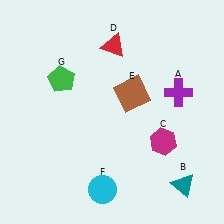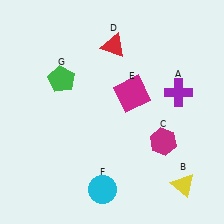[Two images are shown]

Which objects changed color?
B changed from teal to yellow. E changed from brown to magenta.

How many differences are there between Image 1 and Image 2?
There are 2 differences between the two images.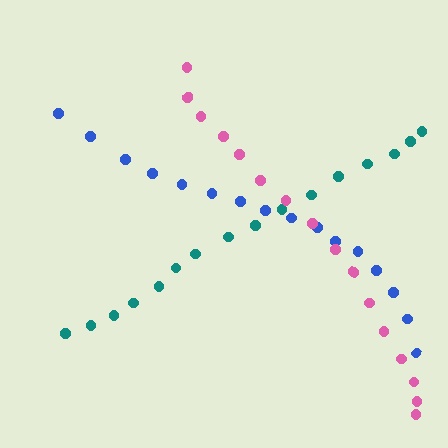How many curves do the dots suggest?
There are 3 distinct paths.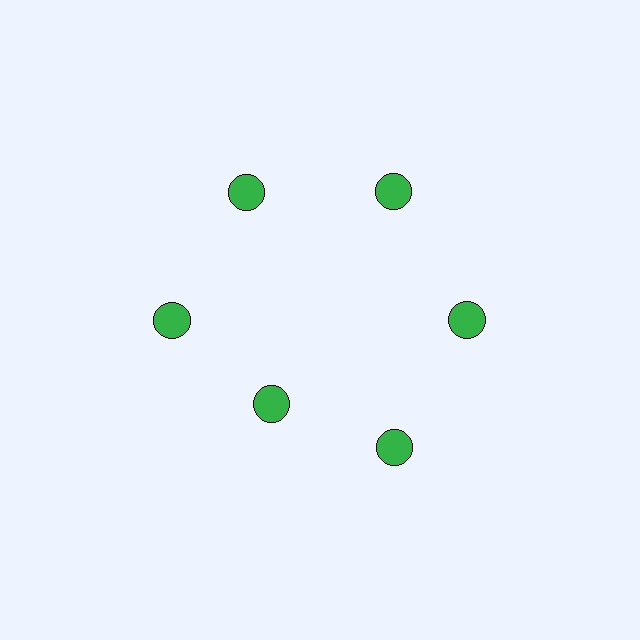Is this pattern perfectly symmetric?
No. The 6 green circles are arranged in a ring, but one element near the 7 o'clock position is pulled inward toward the center, breaking the 6-fold rotational symmetry.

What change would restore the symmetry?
The symmetry would be restored by moving it outward, back onto the ring so that all 6 circles sit at equal angles and equal distance from the center.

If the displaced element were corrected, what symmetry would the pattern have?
It would have 6-fold rotational symmetry — the pattern would map onto itself every 60 degrees.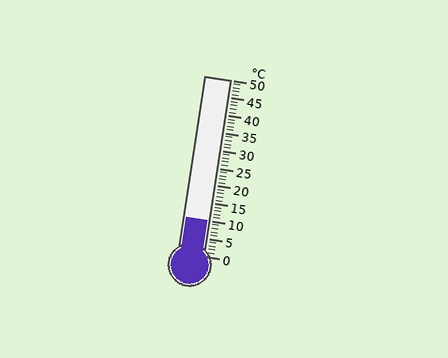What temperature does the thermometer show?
The thermometer shows approximately 10°C.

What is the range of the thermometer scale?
The thermometer scale ranges from 0°C to 50°C.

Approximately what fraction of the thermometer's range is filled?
The thermometer is filled to approximately 20% of its range.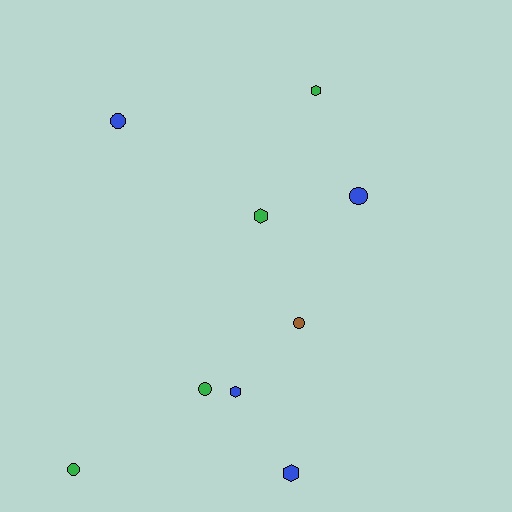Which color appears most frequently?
Green, with 4 objects.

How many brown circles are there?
There is 1 brown circle.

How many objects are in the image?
There are 9 objects.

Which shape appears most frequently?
Circle, with 5 objects.